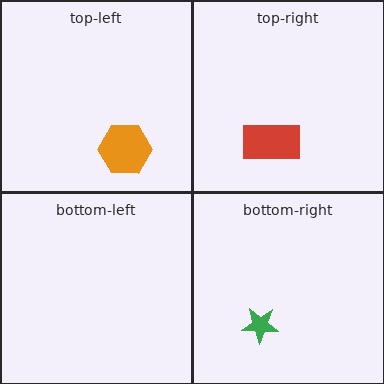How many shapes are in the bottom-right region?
1.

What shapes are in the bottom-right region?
The green star.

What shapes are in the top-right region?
The red rectangle.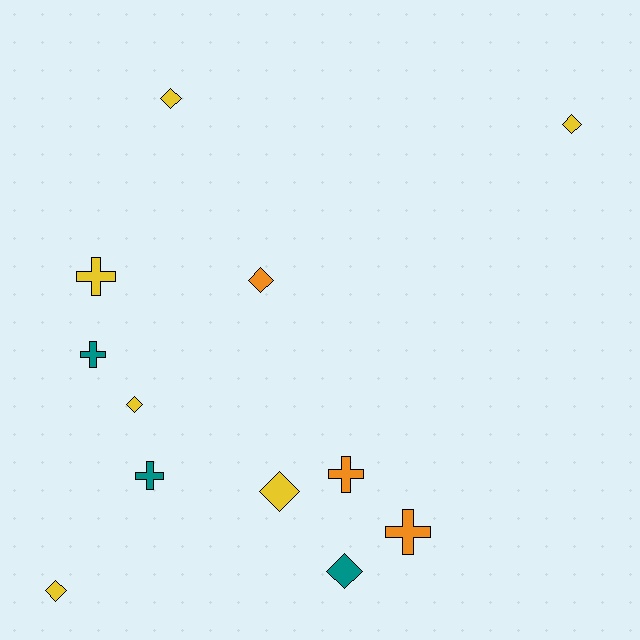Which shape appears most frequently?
Diamond, with 7 objects.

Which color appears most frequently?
Yellow, with 6 objects.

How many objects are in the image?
There are 12 objects.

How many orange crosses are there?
There are 2 orange crosses.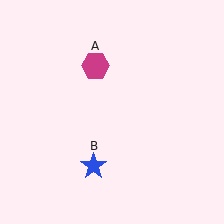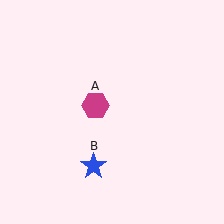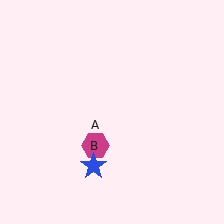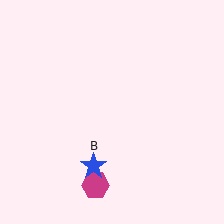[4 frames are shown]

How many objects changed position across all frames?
1 object changed position: magenta hexagon (object A).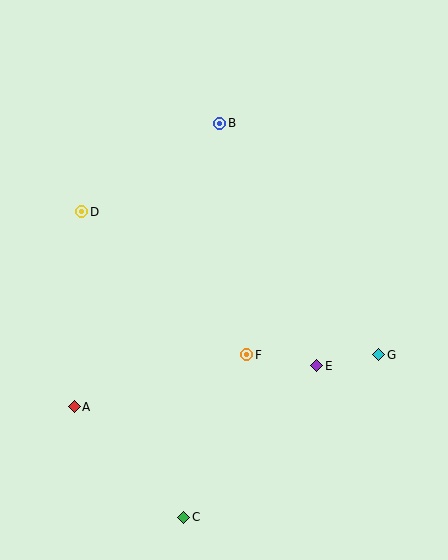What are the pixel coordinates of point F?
Point F is at (247, 355).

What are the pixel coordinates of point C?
Point C is at (184, 517).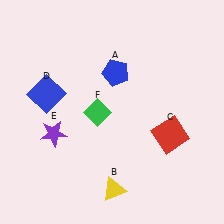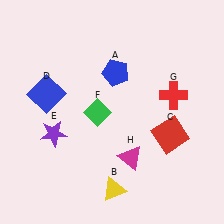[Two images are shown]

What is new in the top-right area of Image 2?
A red cross (G) was added in the top-right area of Image 2.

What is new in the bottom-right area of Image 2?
A magenta triangle (H) was added in the bottom-right area of Image 2.